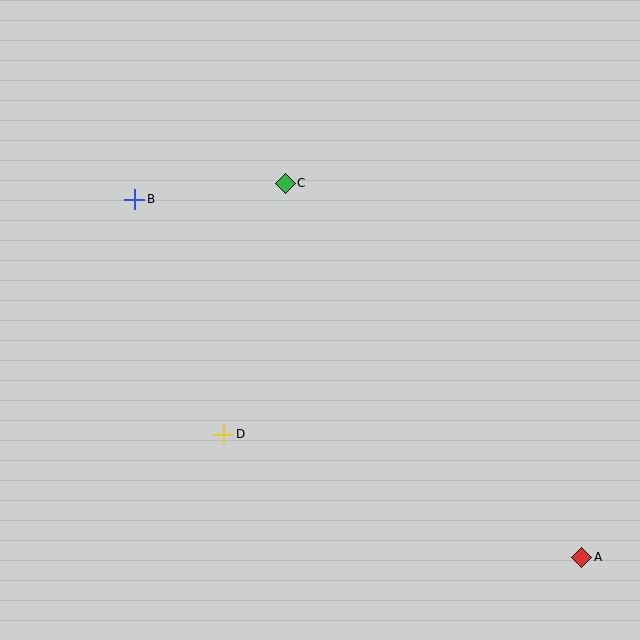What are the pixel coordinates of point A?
Point A is at (581, 557).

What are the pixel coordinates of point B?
Point B is at (135, 199).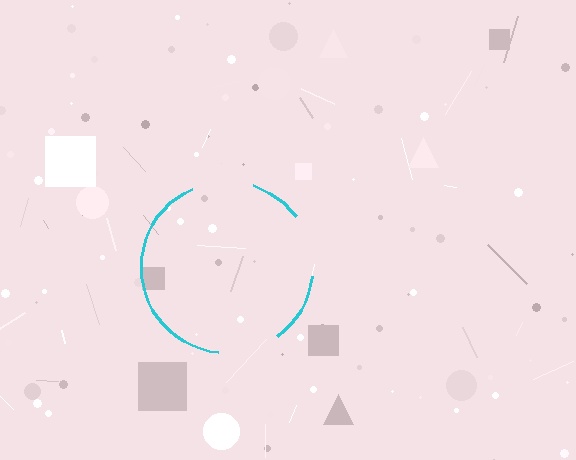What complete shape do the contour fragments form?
The contour fragments form a circle.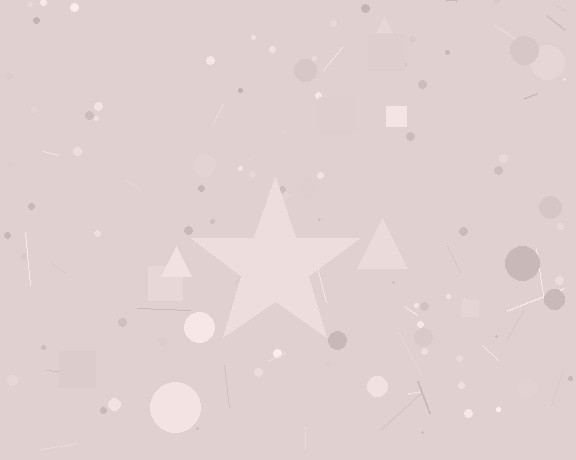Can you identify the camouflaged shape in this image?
The camouflaged shape is a star.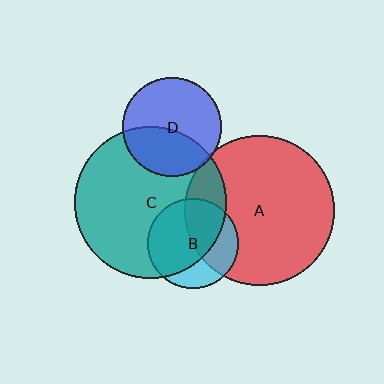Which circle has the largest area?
Circle C (teal).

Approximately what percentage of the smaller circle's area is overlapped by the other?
Approximately 45%.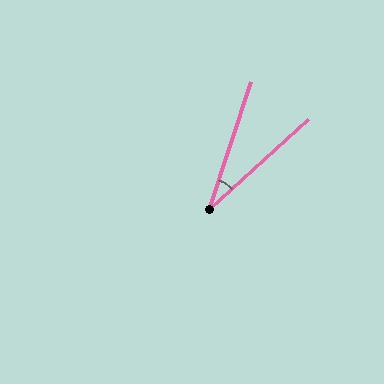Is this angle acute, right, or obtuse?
It is acute.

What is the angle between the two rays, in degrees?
Approximately 29 degrees.